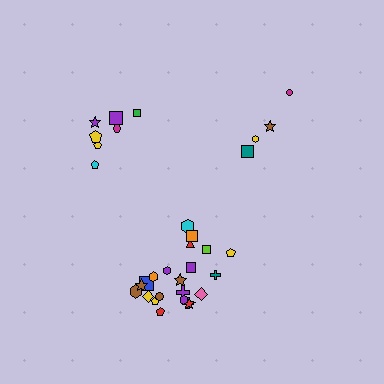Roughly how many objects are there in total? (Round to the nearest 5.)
Roughly 35 objects in total.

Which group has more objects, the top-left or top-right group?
The top-left group.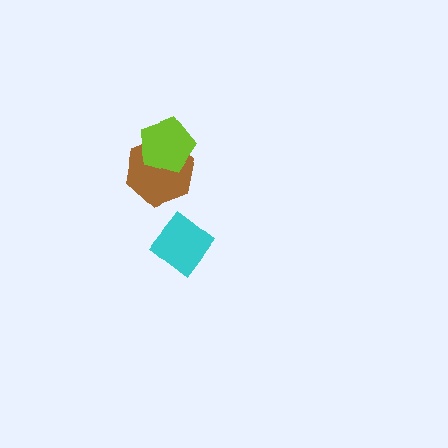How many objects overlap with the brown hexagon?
1 object overlaps with the brown hexagon.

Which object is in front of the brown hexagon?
The lime pentagon is in front of the brown hexagon.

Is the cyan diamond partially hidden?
No, no other shape covers it.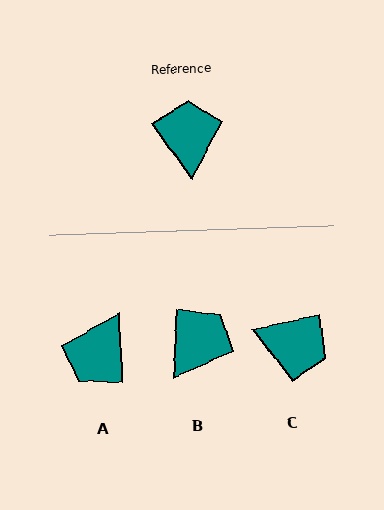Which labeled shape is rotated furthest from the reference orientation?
A, about 146 degrees away.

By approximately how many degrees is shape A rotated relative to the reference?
Approximately 146 degrees counter-clockwise.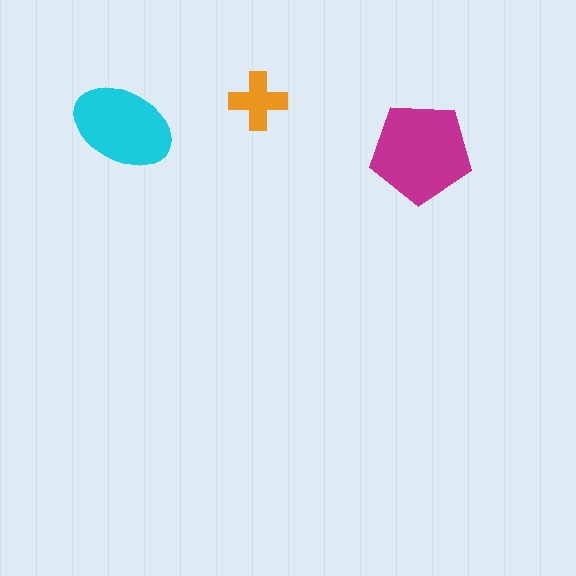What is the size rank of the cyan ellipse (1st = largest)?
2nd.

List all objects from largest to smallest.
The magenta pentagon, the cyan ellipse, the orange cross.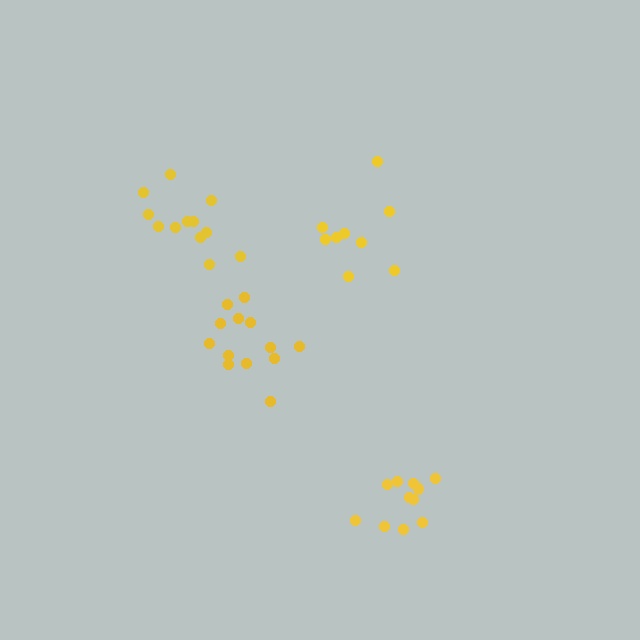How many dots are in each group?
Group 1: 11 dots, Group 2: 13 dots, Group 3: 12 dots, Group 4: 9 dots (45 total).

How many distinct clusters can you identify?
There are 4 distinct clusters.